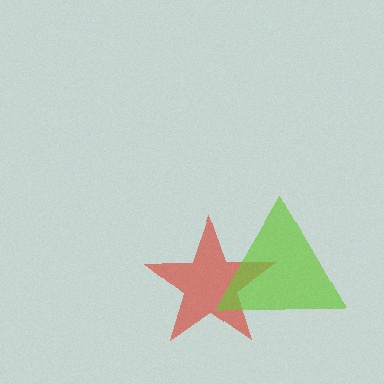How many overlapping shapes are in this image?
There are 2 overlapping shapes in the image.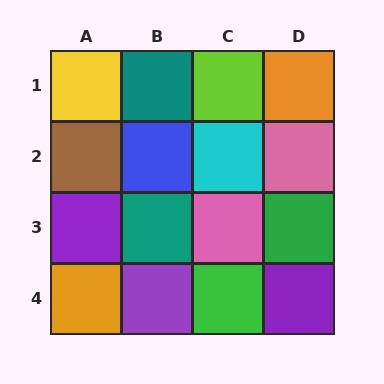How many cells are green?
2 cells are green.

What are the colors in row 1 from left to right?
Yellow, teal, lime, orange.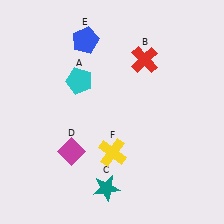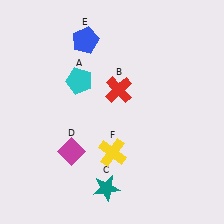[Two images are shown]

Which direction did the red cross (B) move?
The red cross (B) moved down.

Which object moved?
The red cross (B) moved down.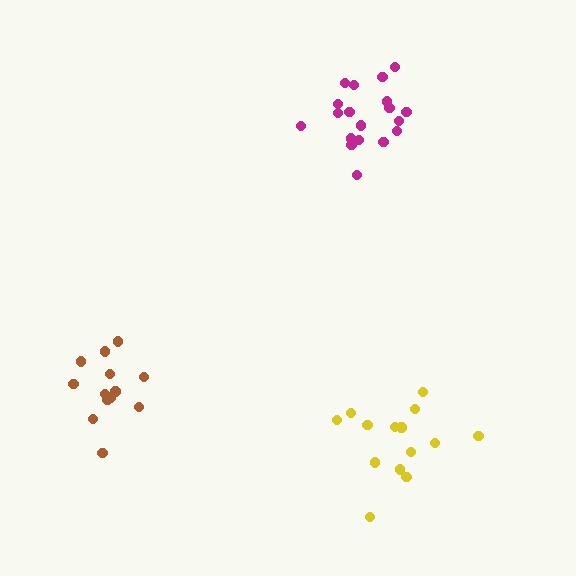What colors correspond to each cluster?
The clusters are colored: magenta, yellow, brown.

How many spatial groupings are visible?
There are 3 spatial groupings.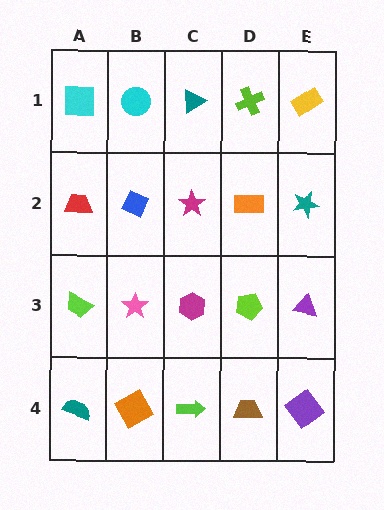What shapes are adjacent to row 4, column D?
A lime pentagon (row 3, column D), a lime arrow (row 4, column C), a purple diamond (row 4, column E).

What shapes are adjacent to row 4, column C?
A magenta hexagon (row 3, column C), an orange square (row 4, column B), a brown trapezoid (row 4, column D).